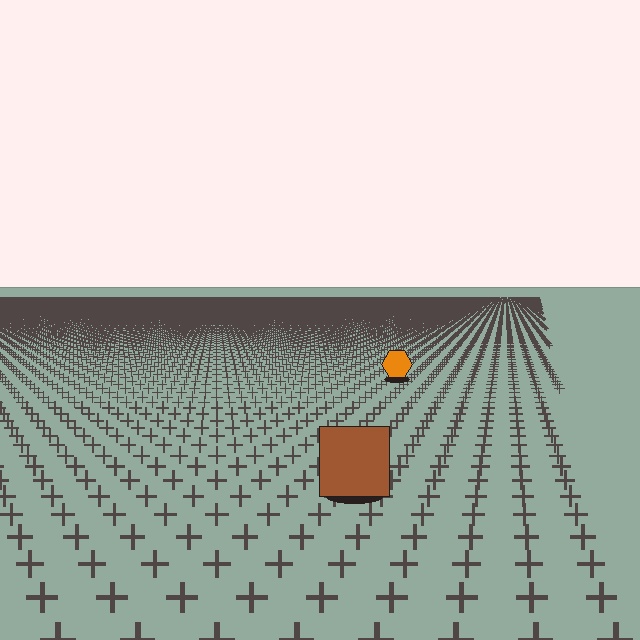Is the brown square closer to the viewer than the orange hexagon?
Yes. The brown square is closer — you can tell from the texture gradient: the ground texture is coarser near it.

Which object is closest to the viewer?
The brown square is closest. The texture marks near it are larger and more spread out.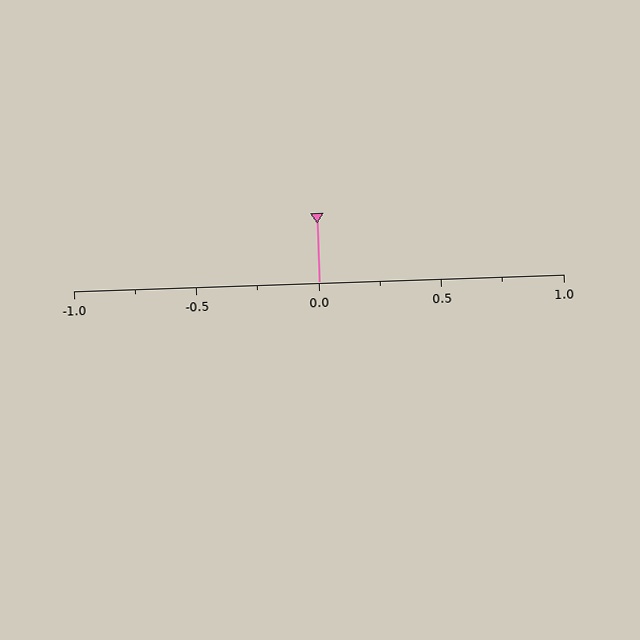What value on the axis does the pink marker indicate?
The marker indicates approximately 0.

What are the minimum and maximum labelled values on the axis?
The axis runs from -1.0 to 1.0.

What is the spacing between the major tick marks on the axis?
The major ticks are spaced 0.5 apart.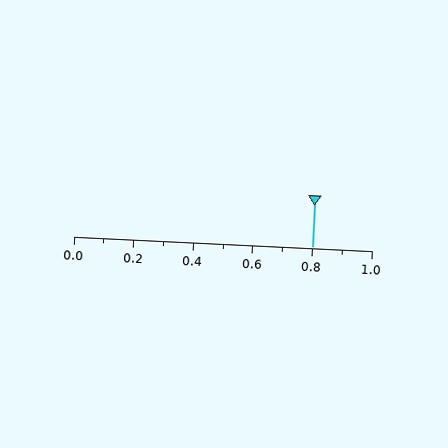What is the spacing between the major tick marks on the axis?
The major ticks are spaced 0.2 apart.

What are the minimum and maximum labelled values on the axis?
The axis runs from 0.0 to 1.0.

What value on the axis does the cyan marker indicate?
The marker indicates approximately 0.8.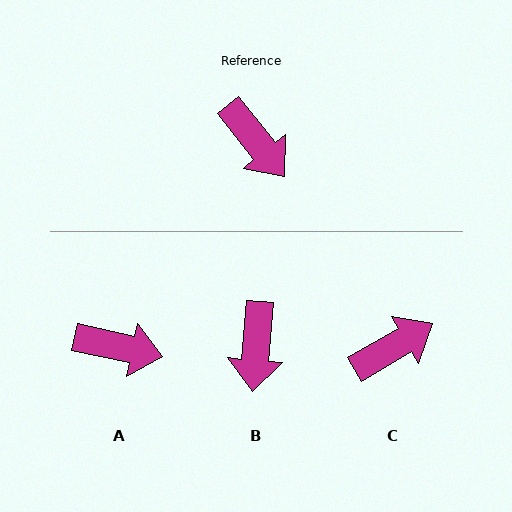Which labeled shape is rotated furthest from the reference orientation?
C, about 82 degrees away.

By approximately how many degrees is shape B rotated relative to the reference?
Approximately 43 degrees clockwise.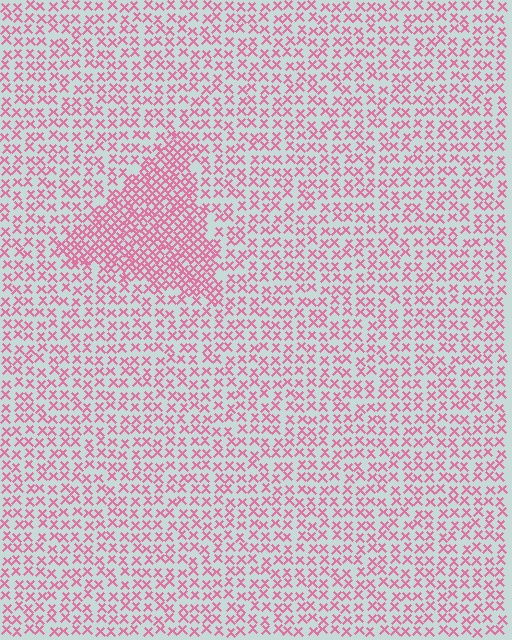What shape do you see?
I see a triangle.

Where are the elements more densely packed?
The elements are more densely packed inside the triangle boundary.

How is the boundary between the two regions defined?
The boundary is defined by a change in element density (approximately 2.0x ratio). All elements are the same color, size, and shape.